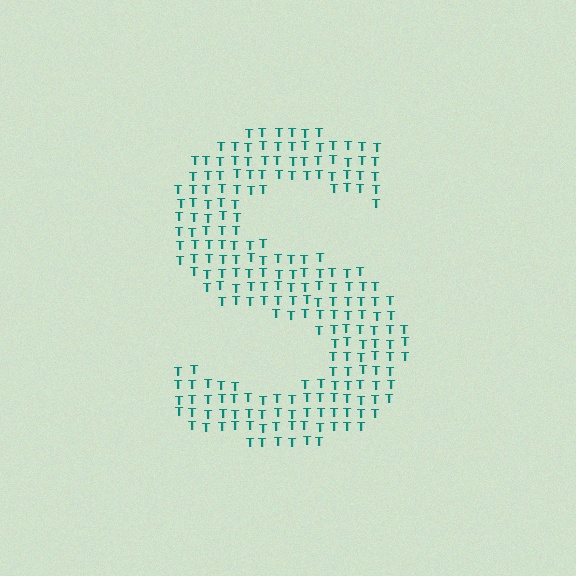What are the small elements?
The small elements are letter T's.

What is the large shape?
The large shape is the letter S.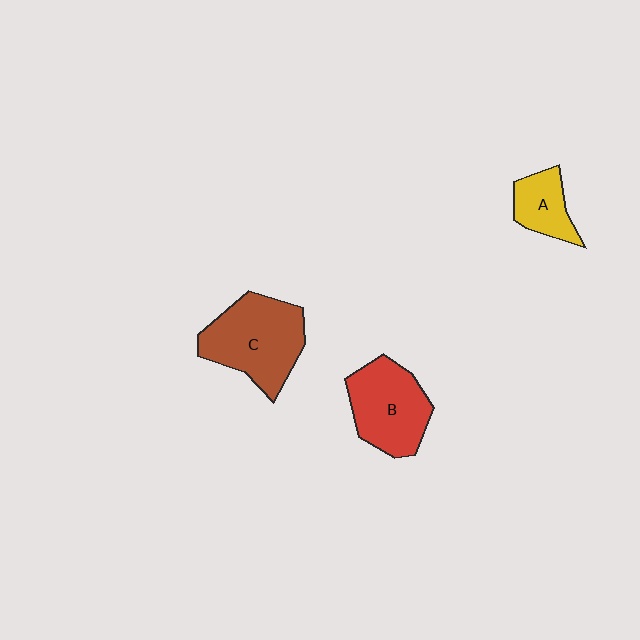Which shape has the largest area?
Shape C (brown).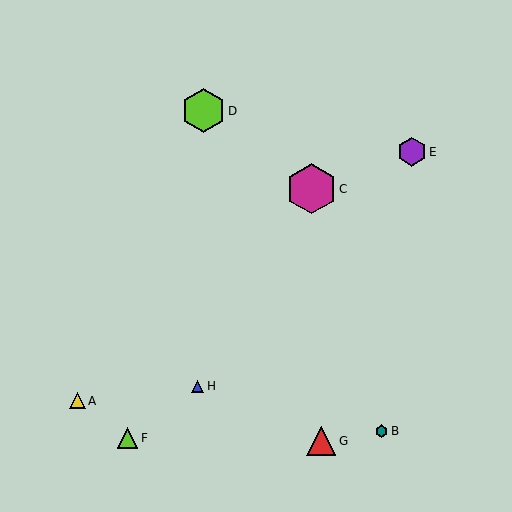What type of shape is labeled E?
Shape E is a purple hexagon.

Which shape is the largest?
The magenta hexagon (labeled C) is the largest.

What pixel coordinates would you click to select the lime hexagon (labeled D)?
Click at (204, 111) to select the lime hexagon D.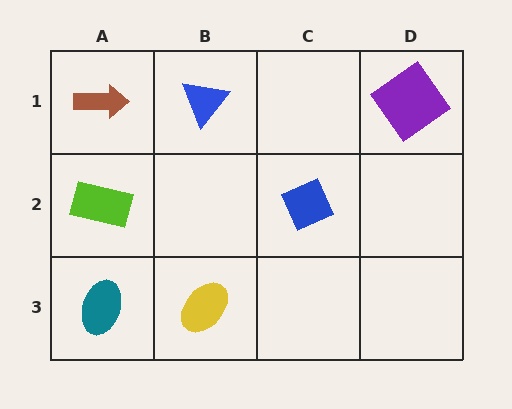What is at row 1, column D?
A purple diamond.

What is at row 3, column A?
A teal ellipse.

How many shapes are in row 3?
2 shapes.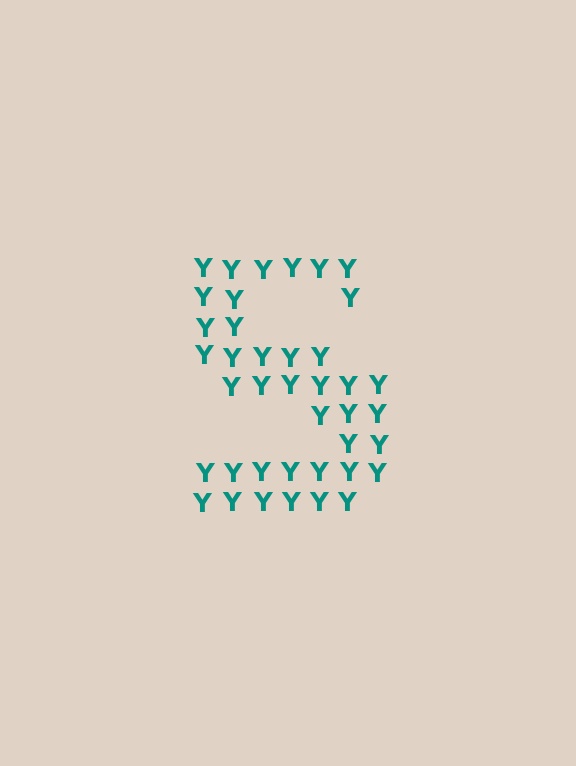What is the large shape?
The large shape is the letter S.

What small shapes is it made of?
It is made of small letter Y's.